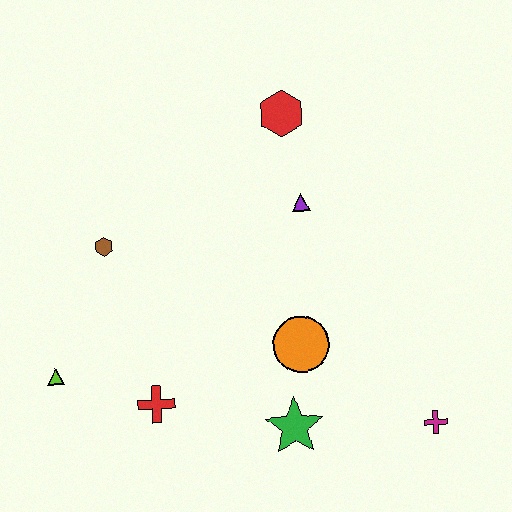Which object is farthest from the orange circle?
The lime triangle is farthest from the orange circle.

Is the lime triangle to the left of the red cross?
Yes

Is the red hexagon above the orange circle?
Yes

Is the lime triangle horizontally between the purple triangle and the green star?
No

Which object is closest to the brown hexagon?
The lime triangle is closest to the brown hexagon.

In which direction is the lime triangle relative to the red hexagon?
The lime triangle is below the red hexagon.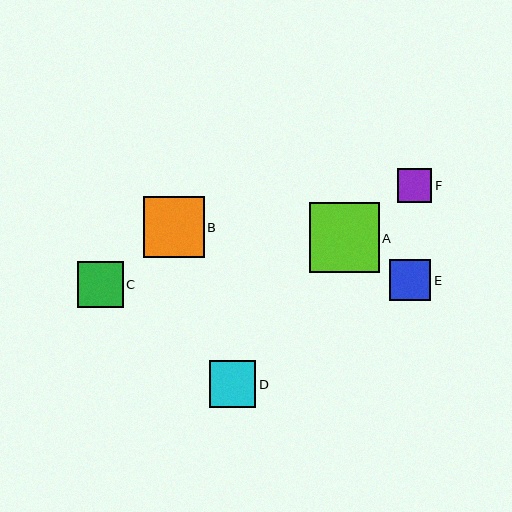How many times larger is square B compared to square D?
Square B is approximately 1.3 times the size of square D.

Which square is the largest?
Square A is the largest with a size of approximately 70 pixels.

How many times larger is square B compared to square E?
Square B is approximately 1.5 times the size of square E.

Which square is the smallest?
Square F is the smallest with a size of approximately 34 pixels.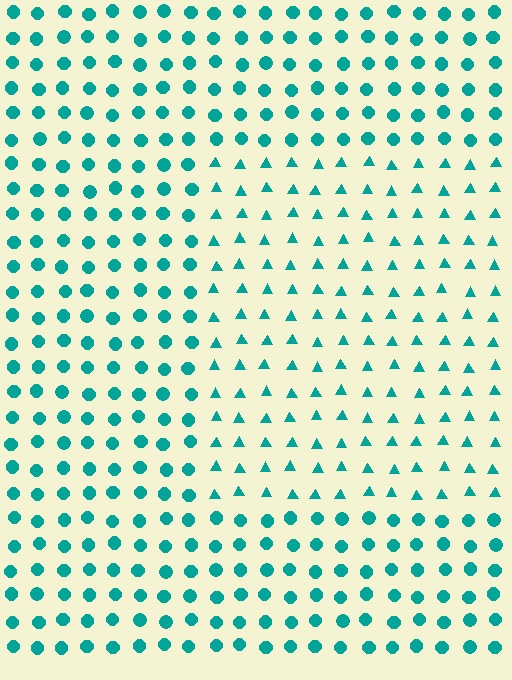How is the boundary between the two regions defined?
The boundary is defined by a change in element shape: triangles inside vs. circles outside. All elements share the same color and spacing.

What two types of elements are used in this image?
The image uses triangles inside the rectangle region and circles outside it.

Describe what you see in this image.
The image is filled with small teal elements arranged in a uniform grid. A rectangle-shaped region contains triangles, while the surrounding area contains circles. The boundary is defined purely by the change in element shape.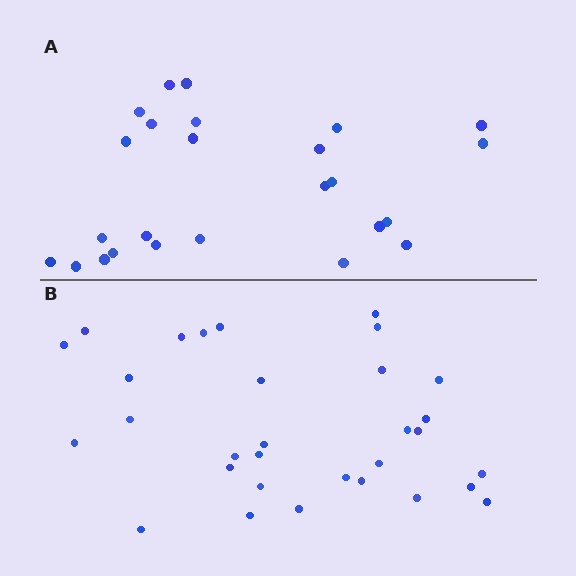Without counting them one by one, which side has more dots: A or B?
Region B (the bottom region) has more dots.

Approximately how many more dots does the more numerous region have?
Region B has about 6 more dots than region A.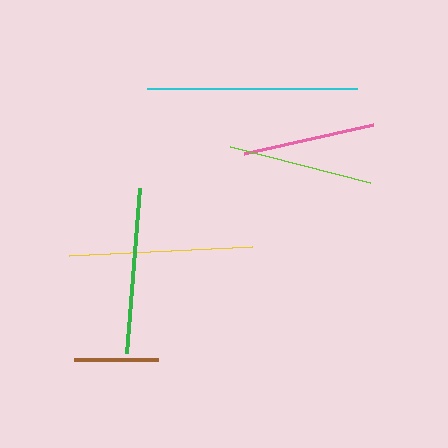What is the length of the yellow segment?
The yellow segment is approximately 183 pixels long.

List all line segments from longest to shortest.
From longest to shortest: cyan, yellow, green, lime, pink, brown.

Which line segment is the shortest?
The brown line is the shortest at approximately 84 pixels.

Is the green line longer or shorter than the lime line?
The green line is longer than the lime line.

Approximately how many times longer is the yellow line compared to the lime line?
The yellow line is approximately 1.3 times the length of the lime line.